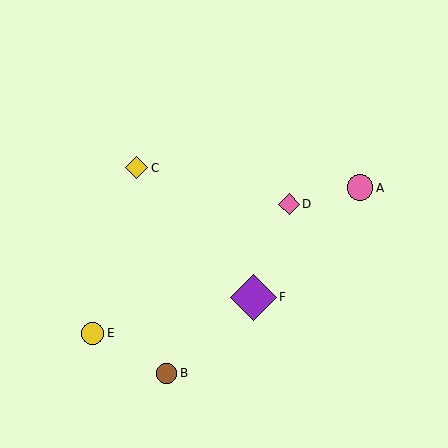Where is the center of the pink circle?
The center of the pink circle is at (360, 188).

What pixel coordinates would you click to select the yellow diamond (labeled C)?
Click at (136, 168) to select the yellow diamond C.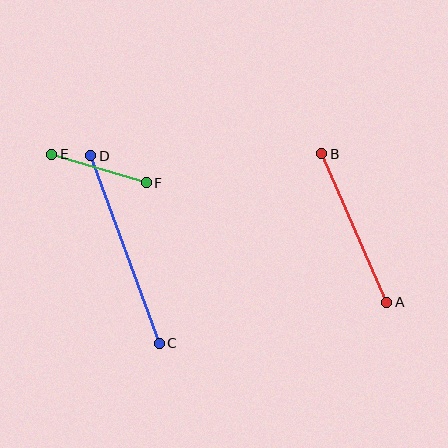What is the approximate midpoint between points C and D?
The midpoint is at approximately (125, 249) pixels.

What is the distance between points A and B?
The distance is approximately 162 pixels.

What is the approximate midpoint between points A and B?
The midpoint is at approximately (354, 228) pixels.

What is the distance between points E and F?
The distance is approximately 99 pixels.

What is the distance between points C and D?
The distance is approximately 199 pixels.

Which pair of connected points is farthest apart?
Points C and D are farthest apart.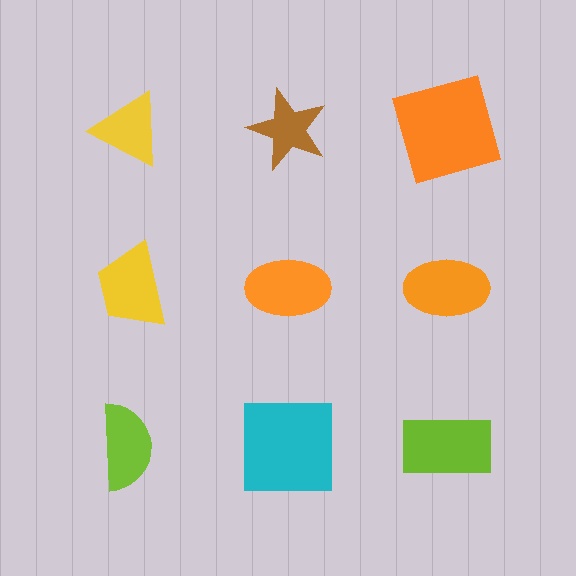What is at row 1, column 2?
A brown star.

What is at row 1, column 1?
A yellow triangle.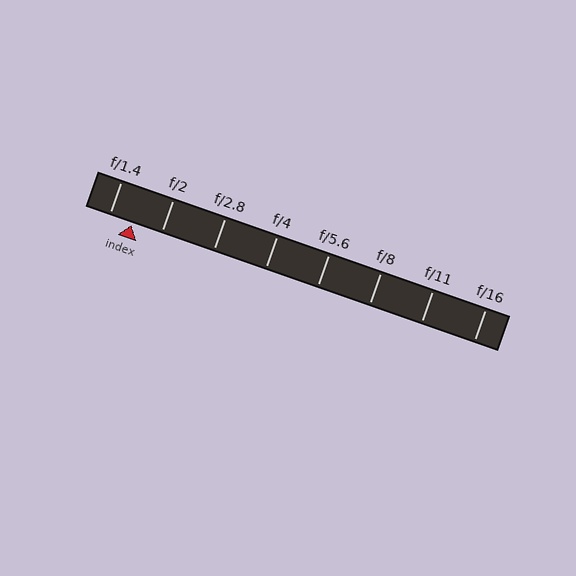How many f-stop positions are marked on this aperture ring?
There are 8 f-stop positions marked.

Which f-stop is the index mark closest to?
The index mark is closest to f/1.4.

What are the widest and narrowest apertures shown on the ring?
The widest aperture shown is f/1.4 and the narrowest is f/16.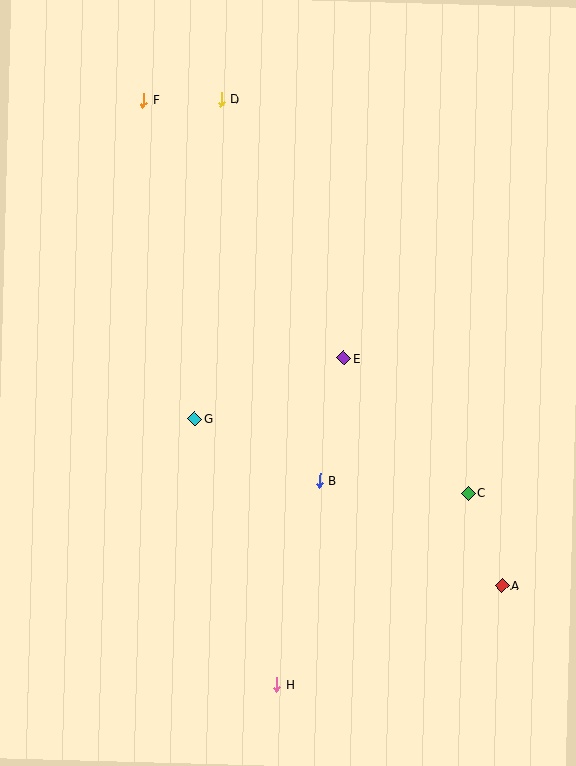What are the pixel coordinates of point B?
Point B is at (320, 481).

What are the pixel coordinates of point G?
Point G is at (195, 419).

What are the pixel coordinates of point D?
Point D is at (221, 99).